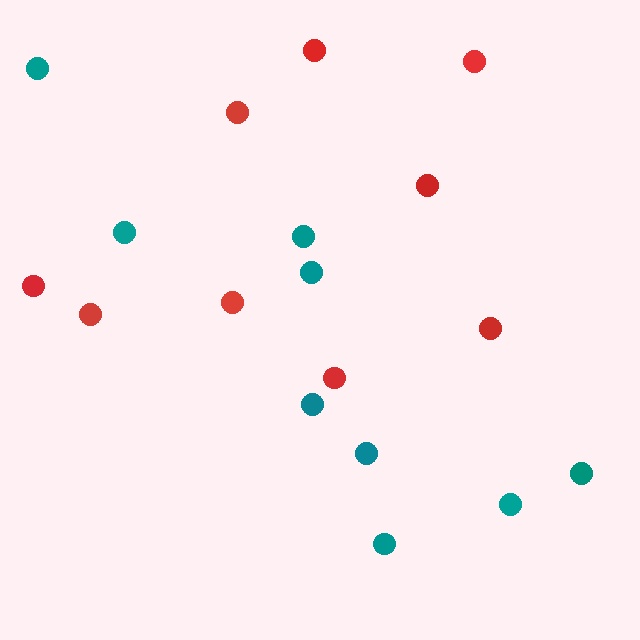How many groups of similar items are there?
There are 2 groups: one group of red circles (9) and one group of teal circles (9).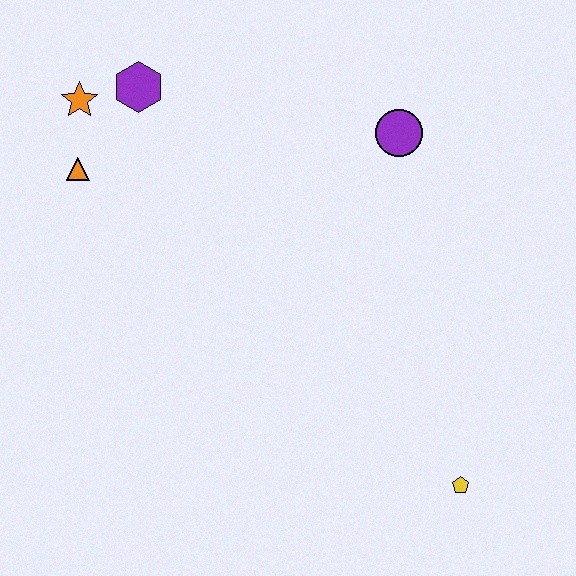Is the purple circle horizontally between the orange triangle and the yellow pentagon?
Yes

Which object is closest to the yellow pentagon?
The purple circle is closest to the yellow pentagon.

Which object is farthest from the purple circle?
The yellow pentagon is farthest from the purple circle.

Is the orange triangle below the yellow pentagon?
No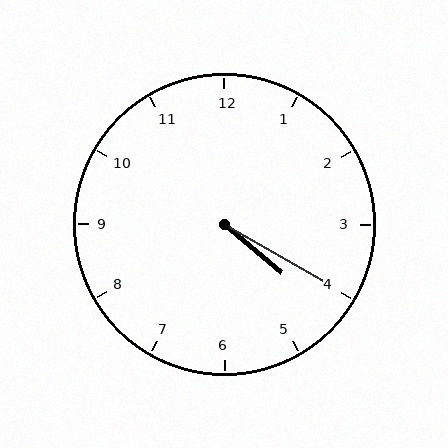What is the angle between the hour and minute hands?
Approximately 10 degrees.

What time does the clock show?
4:20.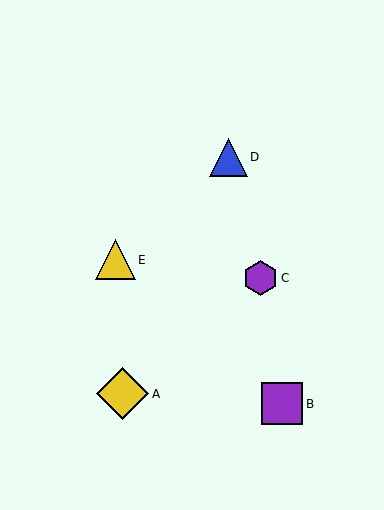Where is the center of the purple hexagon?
The center of the purple hexagon is at (261, 278).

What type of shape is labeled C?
Shape C is a purple hexagon.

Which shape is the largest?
The yellow diamond (labeled A) is the largest.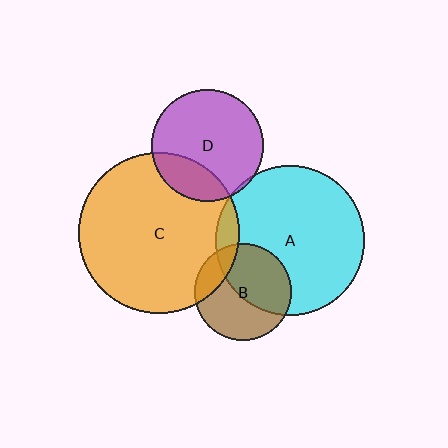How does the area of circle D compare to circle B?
Approximately 1.3 times.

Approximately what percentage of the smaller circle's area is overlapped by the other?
Approximately 5%.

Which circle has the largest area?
Circle C (orange).